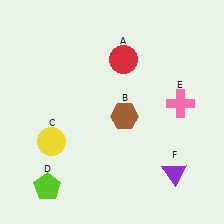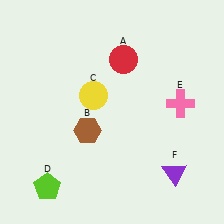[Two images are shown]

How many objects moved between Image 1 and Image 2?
2 objects moved between the two images.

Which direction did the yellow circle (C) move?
The yellow circle (C) moved up.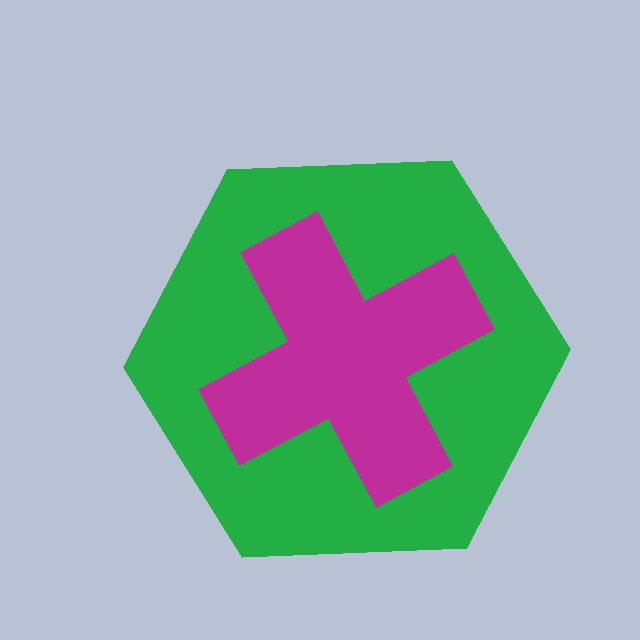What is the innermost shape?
The magenta cross.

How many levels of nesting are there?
2.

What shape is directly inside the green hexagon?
The magenta cross.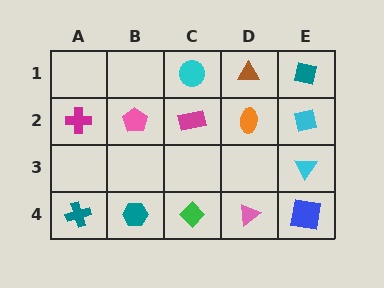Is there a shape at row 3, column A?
No, that cell is empty.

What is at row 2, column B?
A pink pentagon.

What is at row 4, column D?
A pink triangle.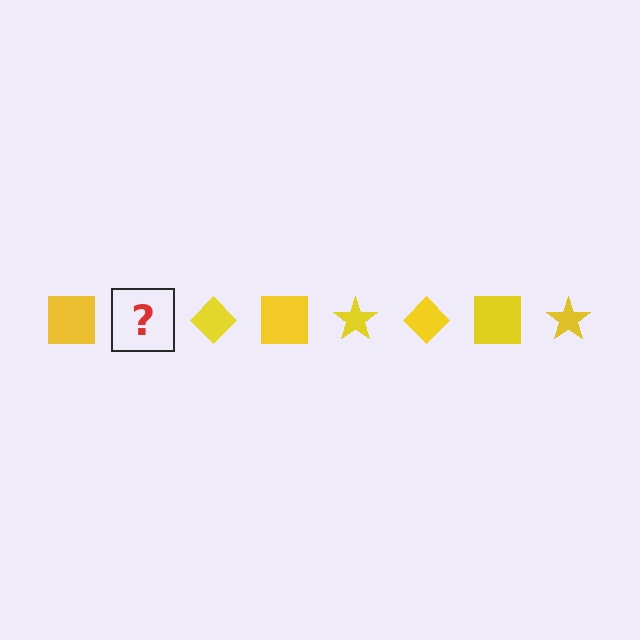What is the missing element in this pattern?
The missing element is a yellow star.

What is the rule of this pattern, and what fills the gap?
The rule is that the pattern cycles through square, star, diamond shapes in yellow. The gap should be filled with a yellow star.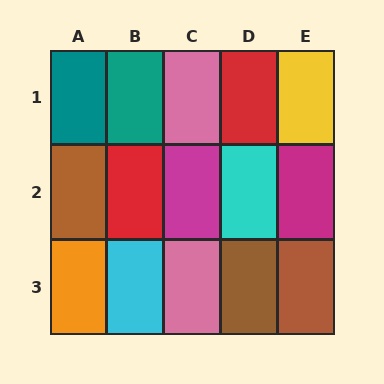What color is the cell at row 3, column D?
Brown.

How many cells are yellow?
1 cell is yellow.